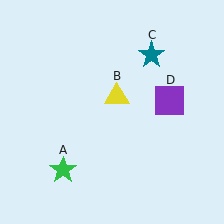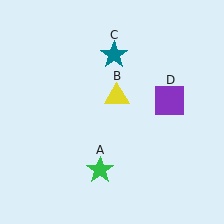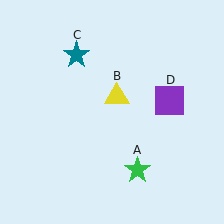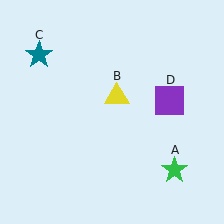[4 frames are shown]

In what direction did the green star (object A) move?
The green star (object A) moved right.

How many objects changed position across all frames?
2 objects changed position: green star (object A), teal star (object C).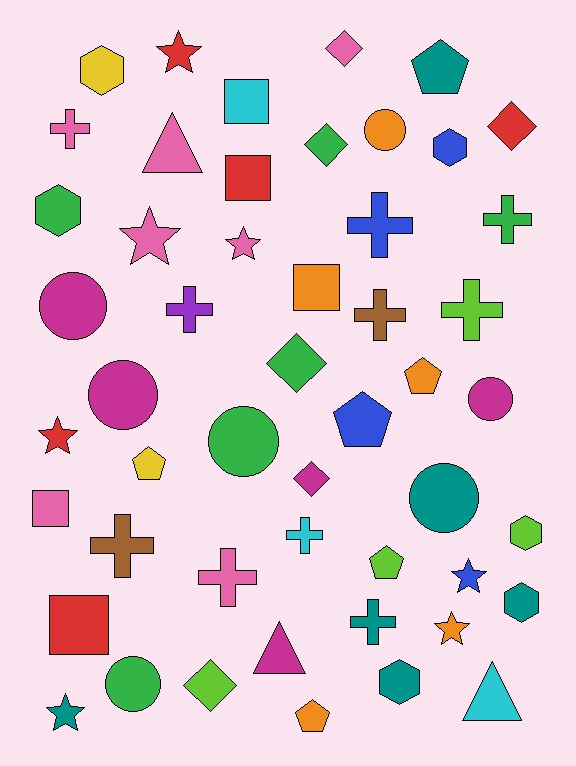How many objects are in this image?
There are 50 objects.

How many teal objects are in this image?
There are 6 teal objects.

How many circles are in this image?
There are 7 circles.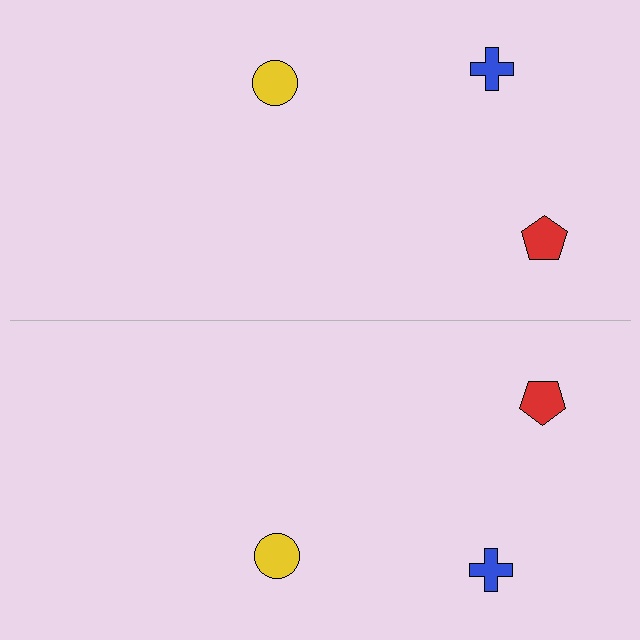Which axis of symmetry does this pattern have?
The pattern has a horizontal axis of symmetry running through the center of the image.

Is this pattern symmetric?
Yes, this pattern has bilateral (reflection) symmetry.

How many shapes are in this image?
There are 6 shapes in this image.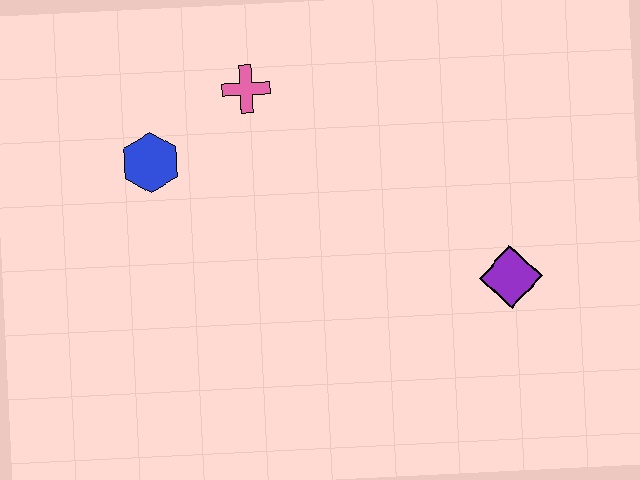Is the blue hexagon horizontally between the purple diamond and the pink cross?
No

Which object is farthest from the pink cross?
The purple diamond is farthest from the pink cross.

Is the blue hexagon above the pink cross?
No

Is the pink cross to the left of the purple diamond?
Yes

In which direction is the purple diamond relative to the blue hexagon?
The purple diamond is to the right of the blue hexagon.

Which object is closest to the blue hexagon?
The pink cross is closest to the blue hexagon.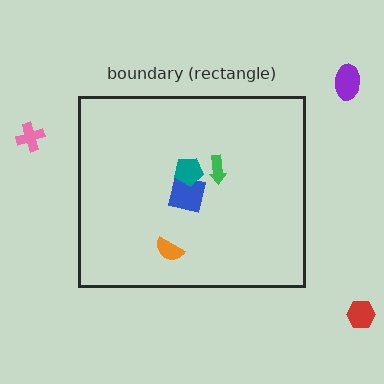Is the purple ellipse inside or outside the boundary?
Outside.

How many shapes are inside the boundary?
4 inside, 3 outside.